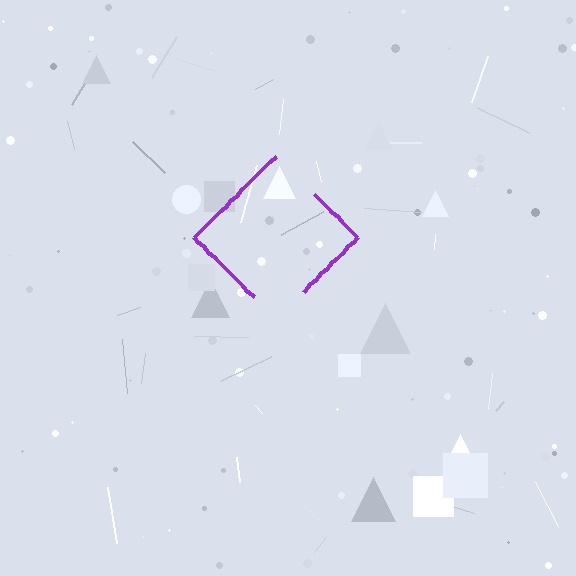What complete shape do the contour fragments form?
The contour fragments form a diamond.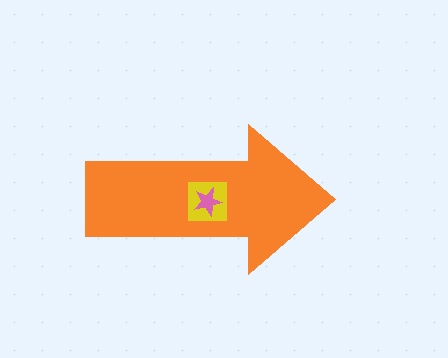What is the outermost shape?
The orange arrow.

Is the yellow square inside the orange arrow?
Yes.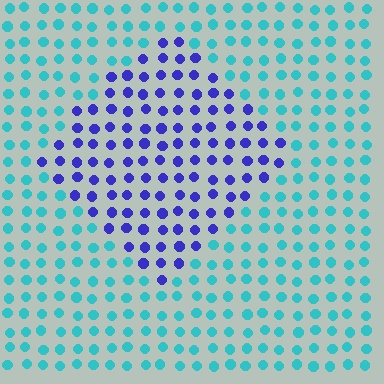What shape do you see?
I see a diamond.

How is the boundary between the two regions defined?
The boundary is defined purely by a slight shift in hue (about 62 degrees). Spacing, size, and orientation are identical on both sides.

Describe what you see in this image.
The image is filled with small cyan elements in a uniform arrangement. A diamond-shaped region is visible where the elements are tinted to a slightly different hue, forming a subtle color boundary.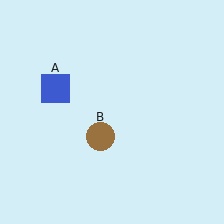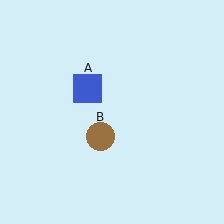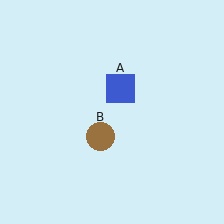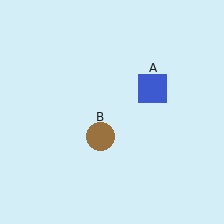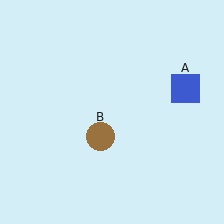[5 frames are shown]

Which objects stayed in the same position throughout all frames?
Brown circle (object B) remained stationary.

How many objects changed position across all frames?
1 object changed position: blue square (object A).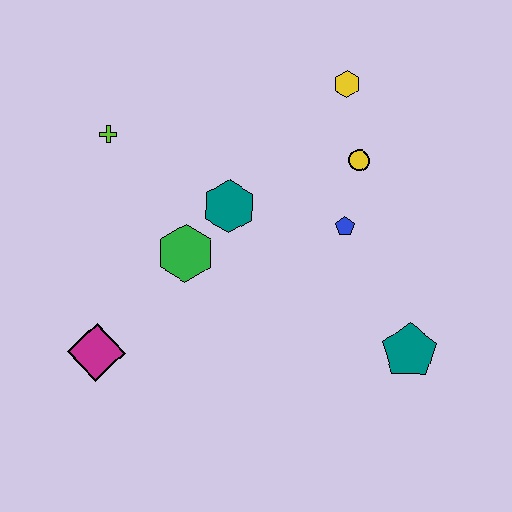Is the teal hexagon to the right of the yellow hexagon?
No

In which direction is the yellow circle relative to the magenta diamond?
The yellow circle is to the right of the magenta diamond.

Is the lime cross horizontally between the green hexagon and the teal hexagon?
No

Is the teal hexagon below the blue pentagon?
No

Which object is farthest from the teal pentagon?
The lime cross is farthest from the teal pentagon.